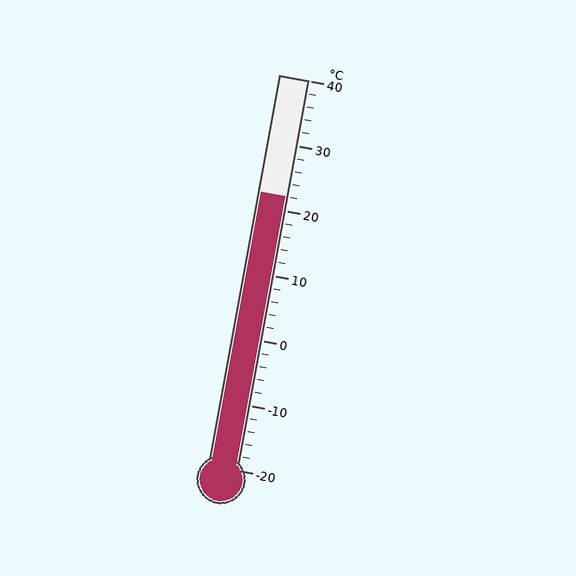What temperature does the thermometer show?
The thermometer shows approximately 22°C.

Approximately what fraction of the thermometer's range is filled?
The thermometer is filled to approximately 70% of its range.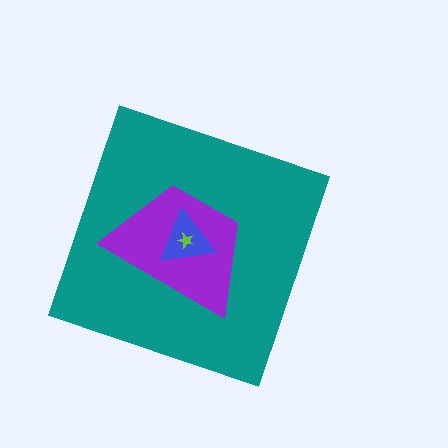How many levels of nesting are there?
4.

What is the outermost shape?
The teal diamond.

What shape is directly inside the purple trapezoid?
The blue triangle.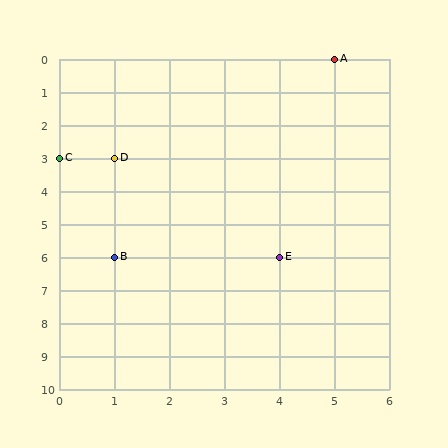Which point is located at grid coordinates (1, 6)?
Point B is at (1, 6).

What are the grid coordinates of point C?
Point C is at grid coordinates (0, 3).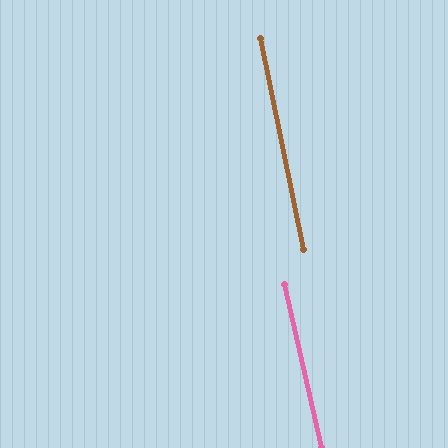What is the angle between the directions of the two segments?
Approximately 1 degree.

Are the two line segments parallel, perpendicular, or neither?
Parallel — their directions differ by only 1.3°.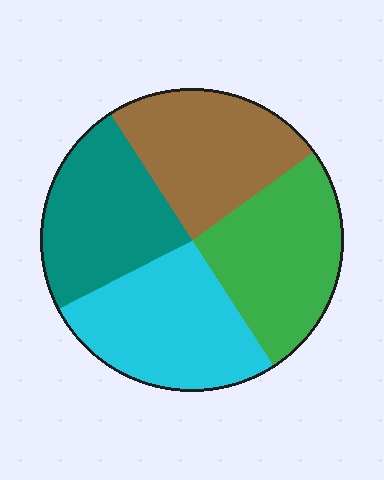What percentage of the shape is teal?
Teal takes up about one quarter (1/4) of the shape.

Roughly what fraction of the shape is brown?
Brown covers 24% of the shape.